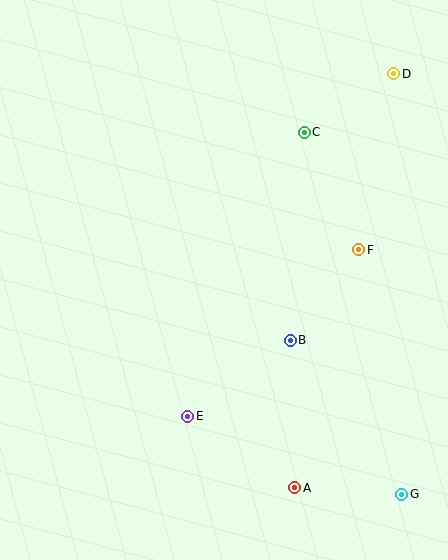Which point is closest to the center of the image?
Point B at (290, 340) is closest to the center.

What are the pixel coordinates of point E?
Point E is at (188, 416).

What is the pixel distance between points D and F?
The distance between D and F is 180 pixels.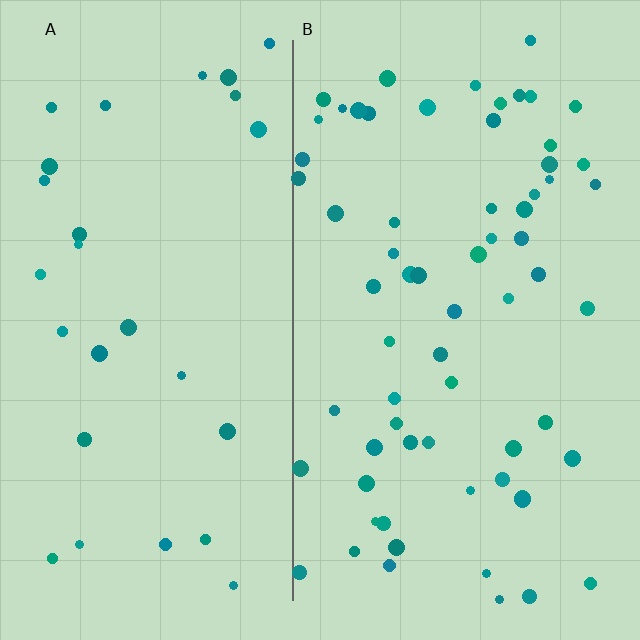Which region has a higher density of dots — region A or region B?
B (the right).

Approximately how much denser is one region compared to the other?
Approximately 2.3× — region B over region A.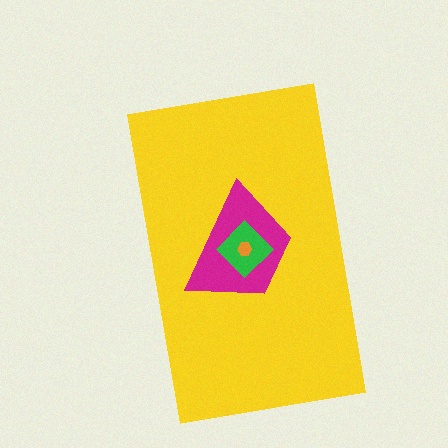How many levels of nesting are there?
4.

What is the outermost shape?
The yellow rectangle.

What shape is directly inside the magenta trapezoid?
The green diamond.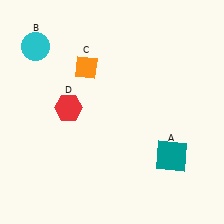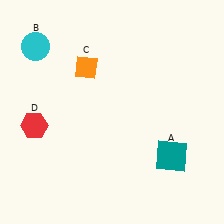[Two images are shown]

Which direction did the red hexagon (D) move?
The red hexagon (D) moved left.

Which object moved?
The red hexagon (D) moved left.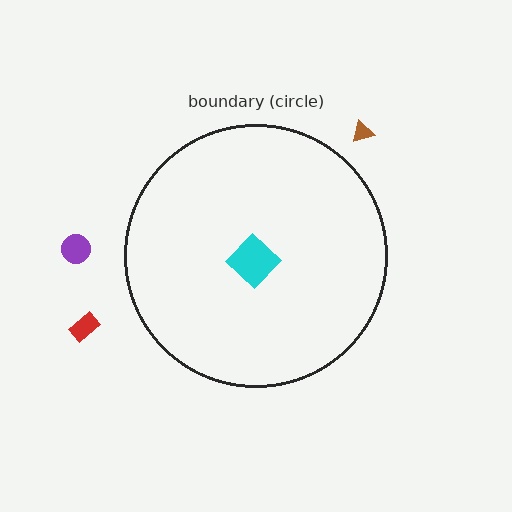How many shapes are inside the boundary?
1 inside, 3 outside.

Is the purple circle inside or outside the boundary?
Outside.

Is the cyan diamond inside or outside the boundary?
Inside.